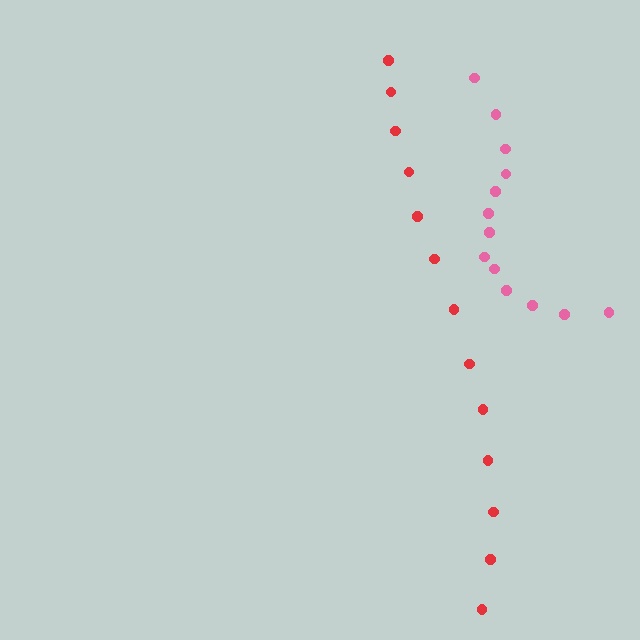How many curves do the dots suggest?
There are 2 distinct paths.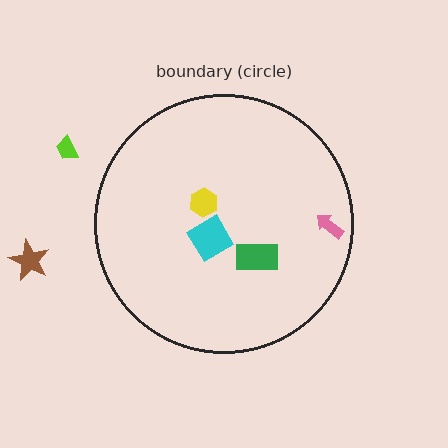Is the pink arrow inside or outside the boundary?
Inside.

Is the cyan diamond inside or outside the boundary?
Inside.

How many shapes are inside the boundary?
4 inside, 2 outside.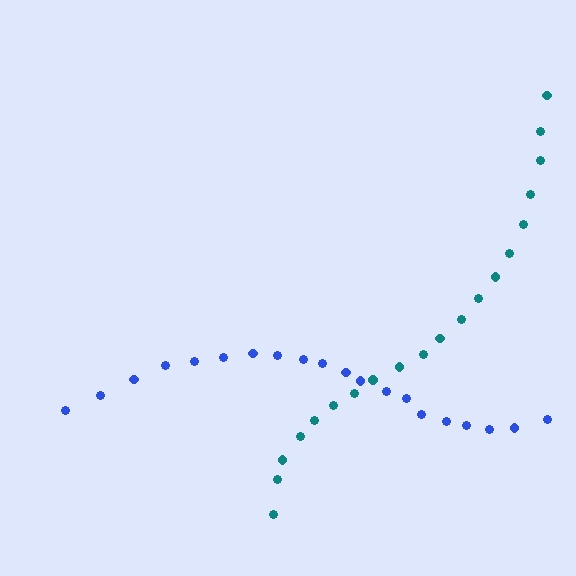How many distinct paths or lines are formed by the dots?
There are 2 distinct paths.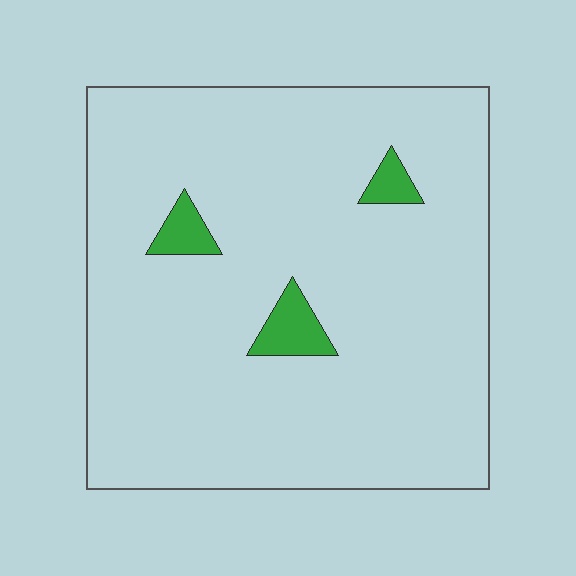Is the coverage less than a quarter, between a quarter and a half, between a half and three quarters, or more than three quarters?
Less than a quarter.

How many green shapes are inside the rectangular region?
3.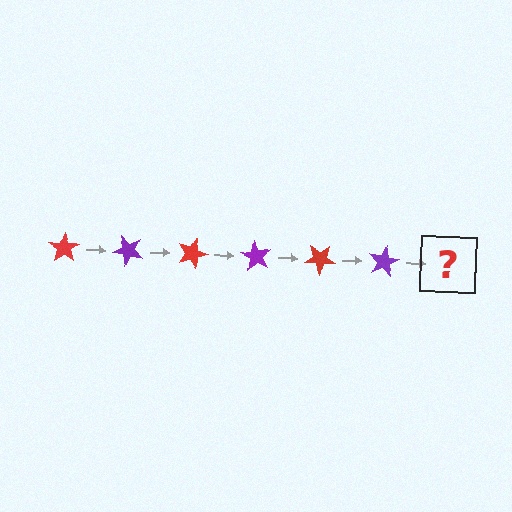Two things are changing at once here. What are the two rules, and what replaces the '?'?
The two rules are that it rotates 45 degrees each step and the color cycles through red and purple. The '?' should be a red star, rotated 270 degrees from the start.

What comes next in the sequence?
The next element should be a red star, rotated 270 degrees from the start.